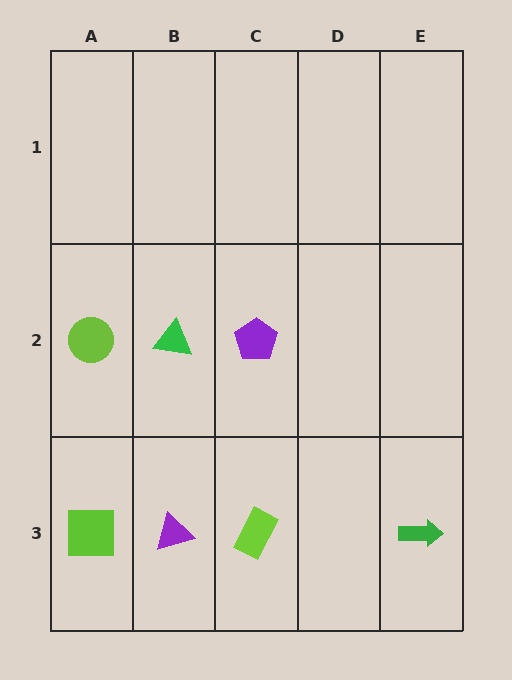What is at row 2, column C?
A purple pentagon.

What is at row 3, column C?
A lime rectangle.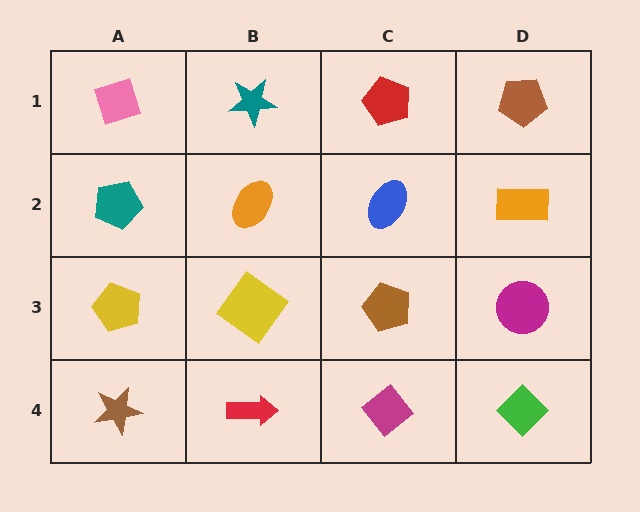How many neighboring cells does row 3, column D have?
3.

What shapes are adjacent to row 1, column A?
A teal pentagon (row 2, column A), a teal star (row 1, column B).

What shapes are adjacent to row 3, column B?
An orange ellipse (row 2, column B), a red arrow (row 4, column B), a yellow pentagon (row 3, column A), a brown pentagon (row 3, column C).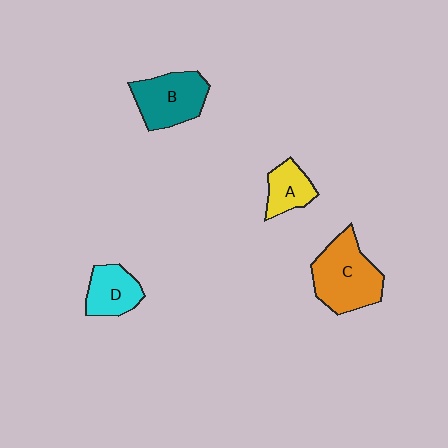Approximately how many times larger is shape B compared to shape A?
Approximately 1.7 times.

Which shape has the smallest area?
Shape A (yellow).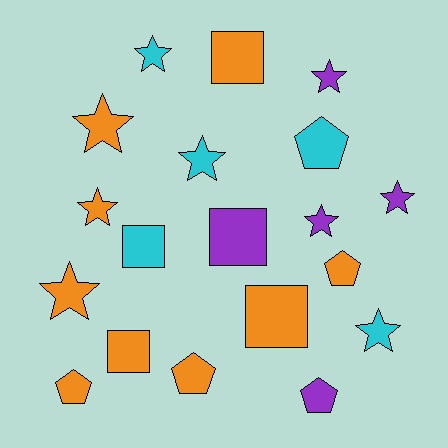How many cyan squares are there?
There is 1 cyan square.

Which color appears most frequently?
Orange, with 9 objects.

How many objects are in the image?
There are 19 objects.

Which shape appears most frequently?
Star, with 9 objects.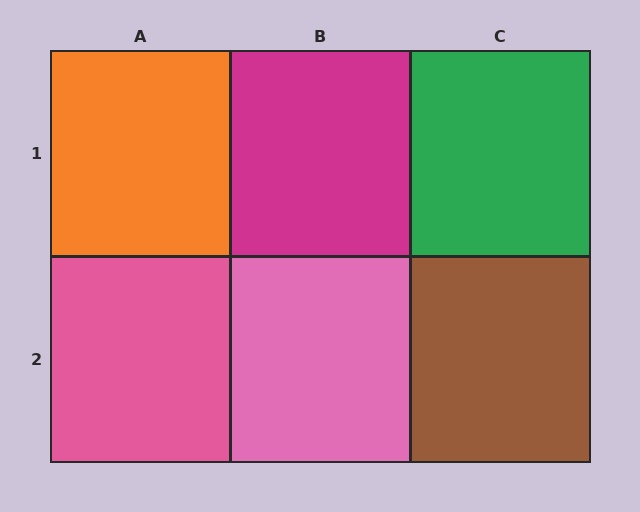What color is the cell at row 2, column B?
Pink.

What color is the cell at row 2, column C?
Brown.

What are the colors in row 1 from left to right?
Orange, magenta, green.